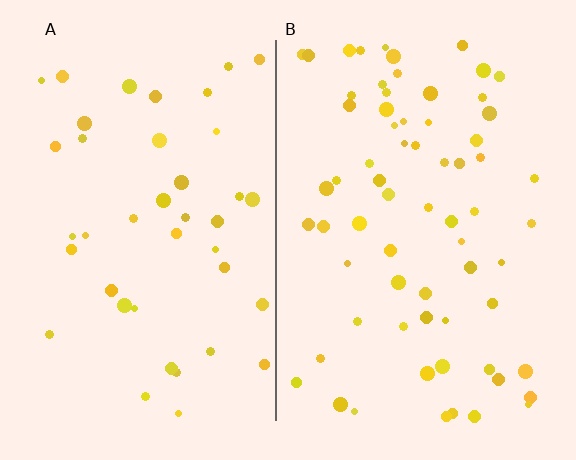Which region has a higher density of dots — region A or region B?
B (the right).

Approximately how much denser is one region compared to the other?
Approximately 1.7× — region B over region A.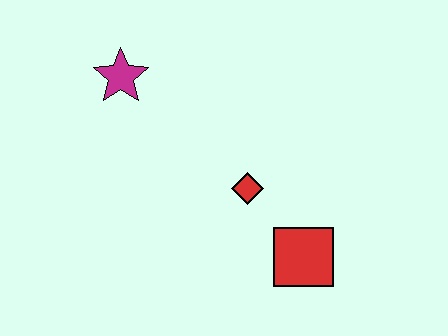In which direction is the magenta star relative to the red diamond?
The magenta star is to the left of the red diamond.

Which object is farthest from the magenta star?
The red square is farthest from the magenta star.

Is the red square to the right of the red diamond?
Yes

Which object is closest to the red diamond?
The red square is closest to the red diamond.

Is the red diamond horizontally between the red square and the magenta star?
Yes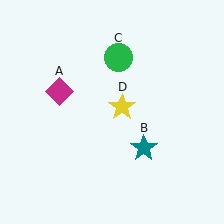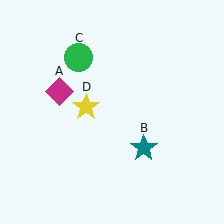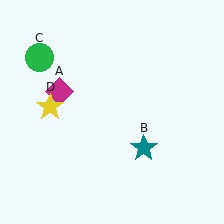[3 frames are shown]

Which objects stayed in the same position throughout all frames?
Magenta diamond (object A) and teal star (object B) remained stationary.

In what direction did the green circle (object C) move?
The green circle (object C) moved left.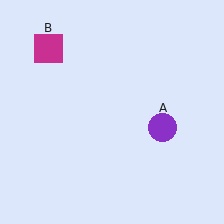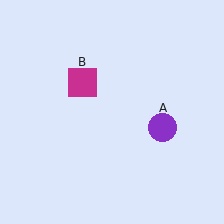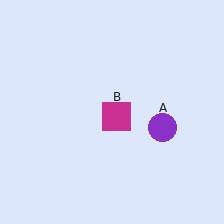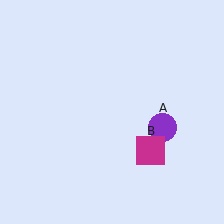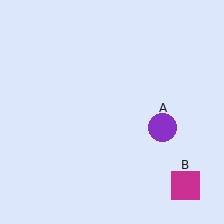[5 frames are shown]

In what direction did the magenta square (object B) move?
The magenta square (object B) moved down and to the right.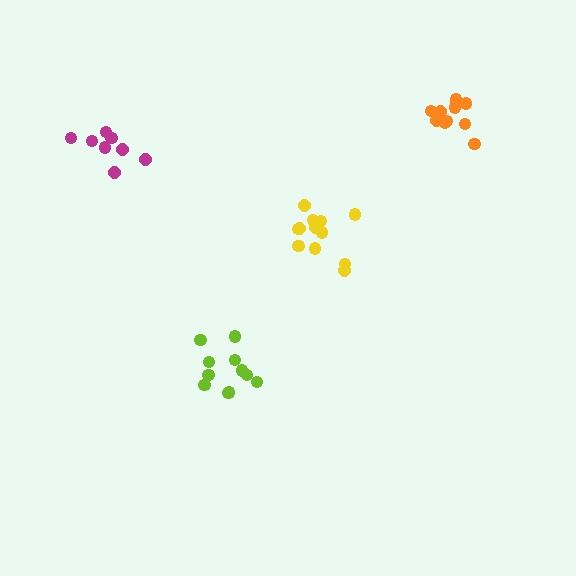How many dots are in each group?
Group 1: 11 dots, Group 2: 12 dots, Group 3: 8 dots, Group 4: 11 dots (42 total).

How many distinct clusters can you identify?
There are 4 distinct clusters.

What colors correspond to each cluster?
The clusters are colored: lime, yellow, magenta, orange.